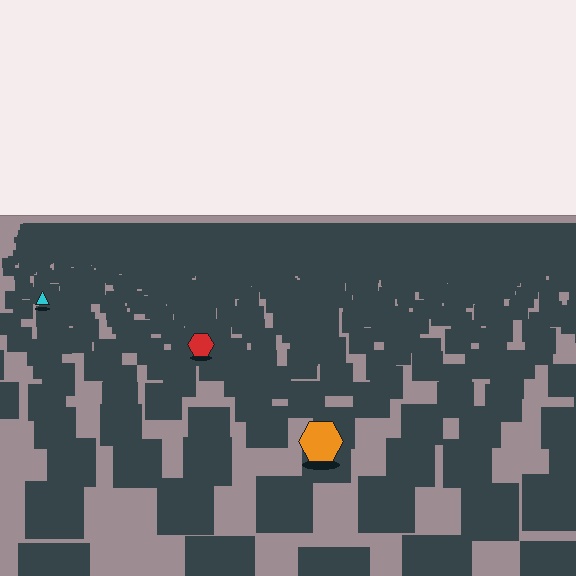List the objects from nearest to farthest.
From nearest to farthest: the orange hexagon, the red hexagon, the cyan triangle.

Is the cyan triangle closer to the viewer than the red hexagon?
No. The red hexagon is closer — you can tell from the texture gradient: the ground texture is coarser near it.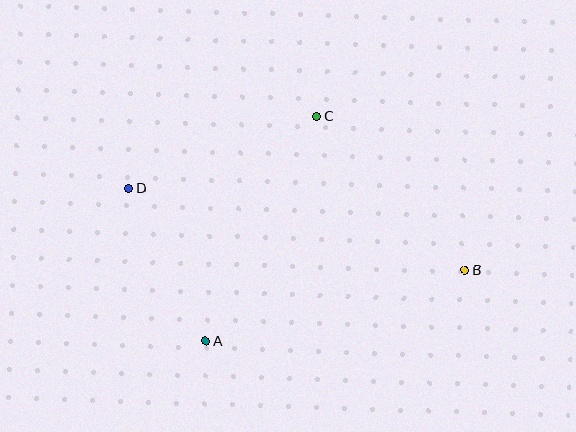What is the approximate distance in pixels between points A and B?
The distance between A and B is approximately 269 pixels.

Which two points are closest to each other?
Points A and D are closest to each other.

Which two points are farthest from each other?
Points B and D are farthest from each other.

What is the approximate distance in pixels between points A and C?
The distance between A and C is approximately 251 pixels.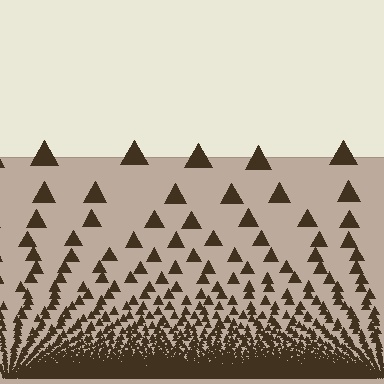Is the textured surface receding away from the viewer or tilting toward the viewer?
The surface appears to tilt toward the viewer. Texture elements get larger and sparser toward the top.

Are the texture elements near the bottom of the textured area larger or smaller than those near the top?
Smaller. The gradient is inverted — elements near the bottom are smaller and denser.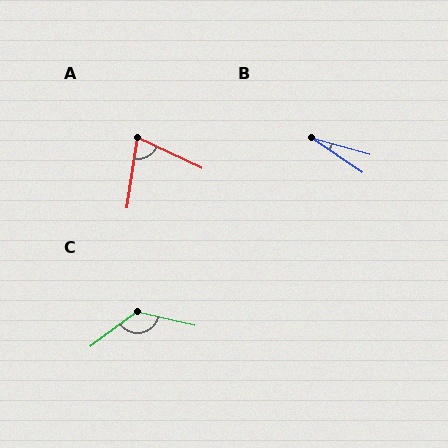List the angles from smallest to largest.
B (18°), A (73°), C (130°).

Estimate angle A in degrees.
Approximately 73 degrees.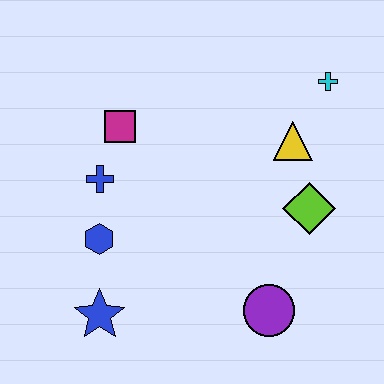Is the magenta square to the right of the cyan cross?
No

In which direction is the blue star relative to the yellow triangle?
The blue star is to the left of the yellow triangle.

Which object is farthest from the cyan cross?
The blue star is farthest from the cyan cross.